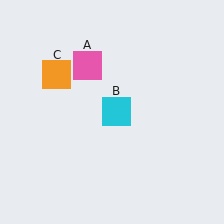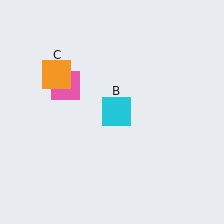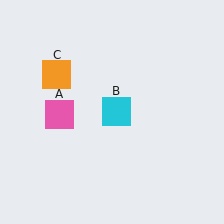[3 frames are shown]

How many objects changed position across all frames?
1 object changed position: pink square (object A).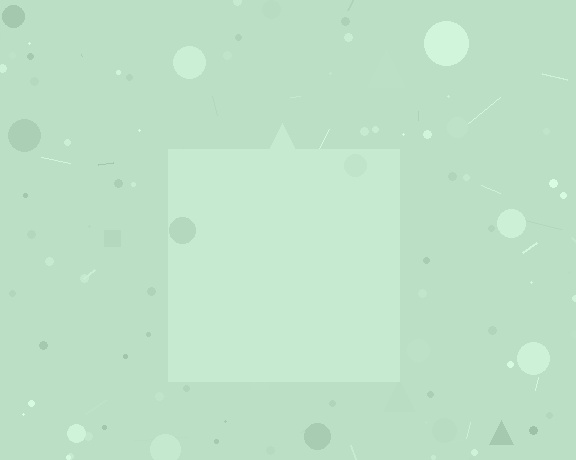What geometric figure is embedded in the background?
A square is embedded in the background.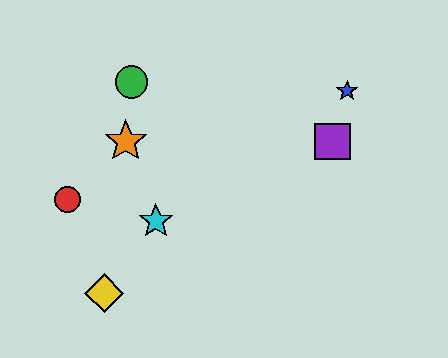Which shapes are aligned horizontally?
The purple square, the orange star are aligned horizontally.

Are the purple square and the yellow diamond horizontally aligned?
No, the purple square is at y≈141 and the yellow diamond is at y≈293.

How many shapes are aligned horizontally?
2 shapes (the purple square, the orange star) are aligned horizontally.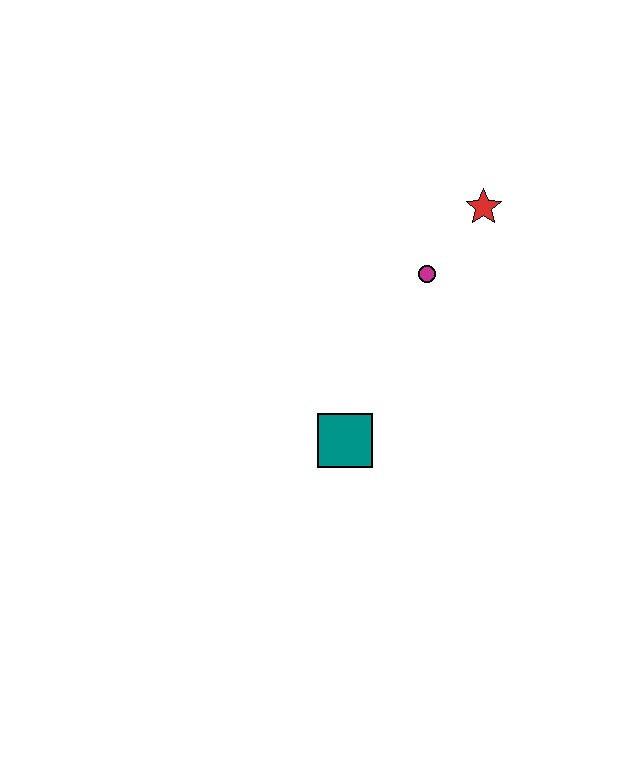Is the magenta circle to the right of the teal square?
Yes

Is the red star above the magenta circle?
Yes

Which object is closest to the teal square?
The magenta circle is closest to the teal square.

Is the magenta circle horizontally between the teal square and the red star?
Yes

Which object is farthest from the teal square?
The red star is farthest from the teal square.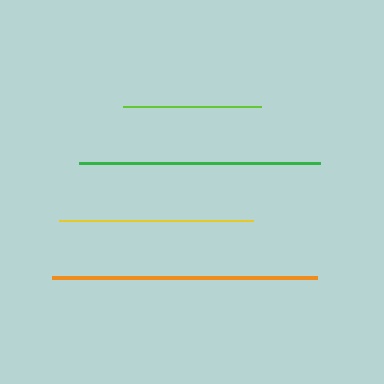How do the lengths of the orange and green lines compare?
The orange and green lines are approximately the same length.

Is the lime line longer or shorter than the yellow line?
The yellow line is longer than the lime line.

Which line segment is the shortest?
The lime line is the shortest at approximately 138 pixels.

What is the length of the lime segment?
The lime segment is approximately 138 pixels long.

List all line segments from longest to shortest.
From longest to shortest: orange, green, yellow, lime.